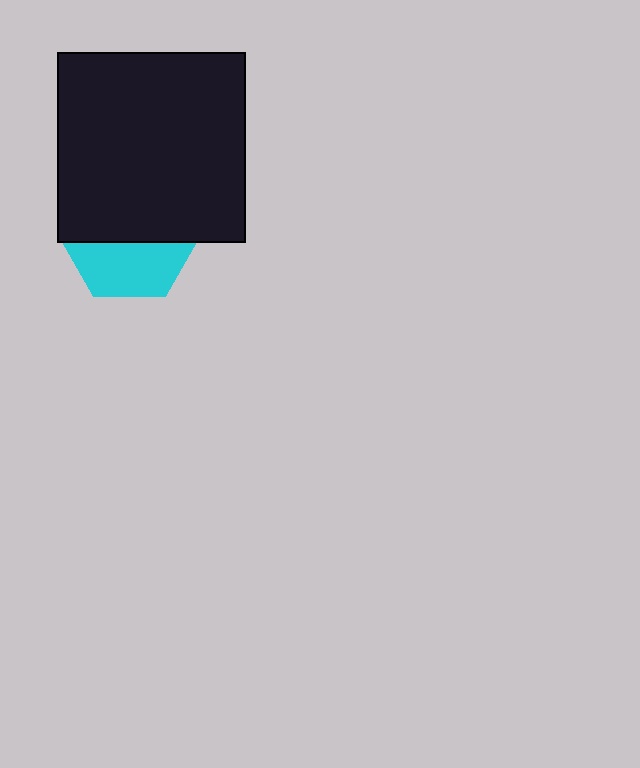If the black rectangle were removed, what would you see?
You would see the complete cyan hexagon.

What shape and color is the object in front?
The object in front is a black rectangle.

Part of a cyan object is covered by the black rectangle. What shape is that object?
It is a hexagon.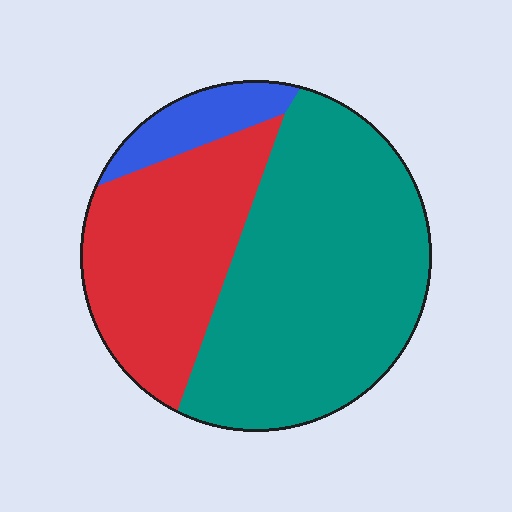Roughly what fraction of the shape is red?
Red covers 33% of the shape.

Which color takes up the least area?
Blue, at roughly 10%.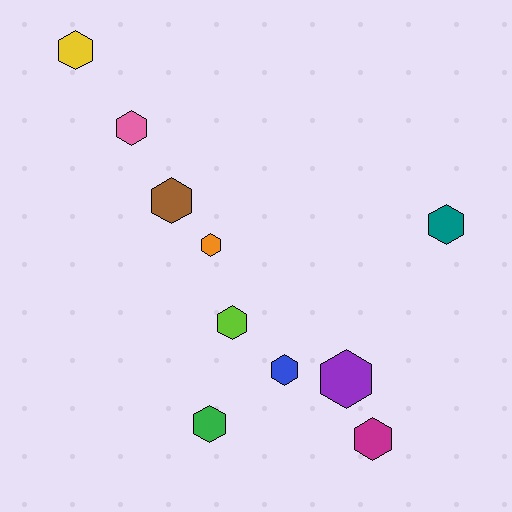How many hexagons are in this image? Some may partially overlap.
There are 10 hexagons.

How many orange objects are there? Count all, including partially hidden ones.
There is 1 orange object.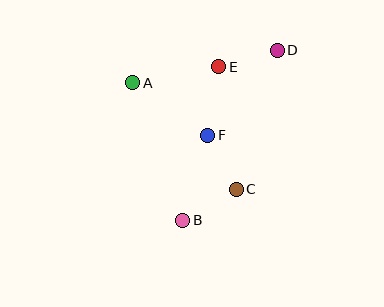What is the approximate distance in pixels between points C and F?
The distance between C and F is approximately 61 pixels.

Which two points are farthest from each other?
Points B and D are farthest from each other.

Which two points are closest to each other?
Points D and E are closest to each other.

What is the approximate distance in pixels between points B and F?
The distance between B and F is approximately 88 pixels.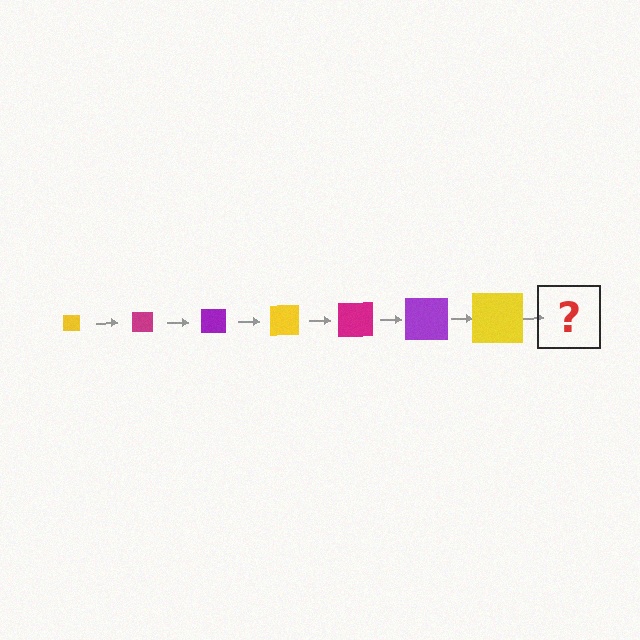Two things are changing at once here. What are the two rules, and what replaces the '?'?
The two rules are that the square grows larger each step and the color cycles through yellow, magenta, and purple. The '?' should be a magenta square, larger than the previous one.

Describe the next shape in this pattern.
It should be a magenta square, larger than the previous one.